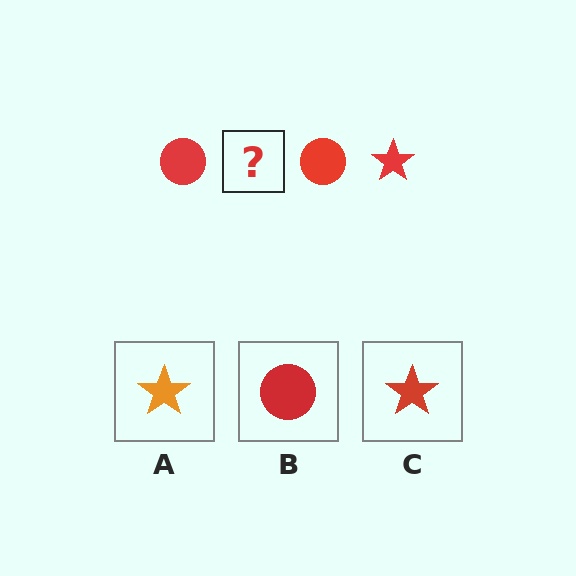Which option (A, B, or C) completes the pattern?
C.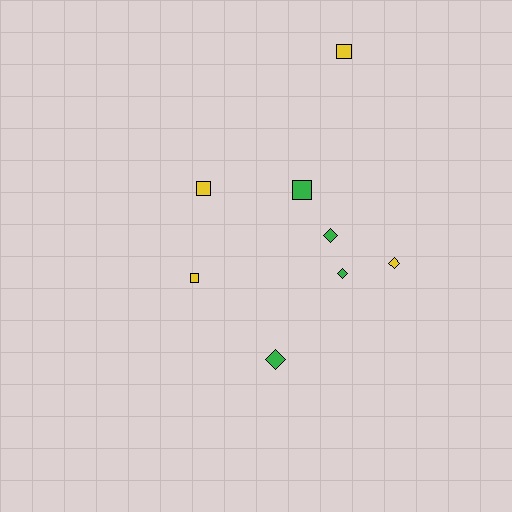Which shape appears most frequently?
Diamond, with 4 objects.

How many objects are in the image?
There are 8 objects.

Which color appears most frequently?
Green, with 4 objects.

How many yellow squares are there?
There are 3 yellow squares.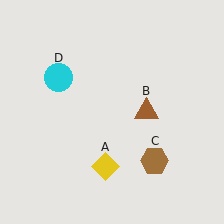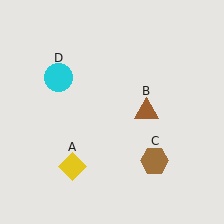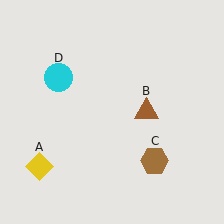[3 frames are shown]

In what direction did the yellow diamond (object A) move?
The yellow diamond (object A) moved left.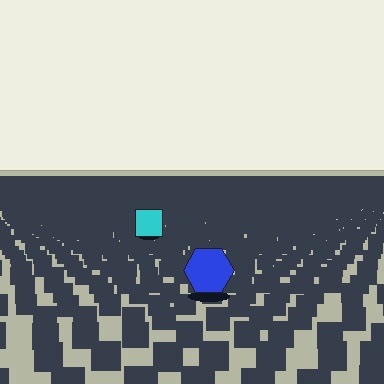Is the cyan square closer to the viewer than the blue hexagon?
No. The blue hexagon is closer — you can tell from the texture gradient: the ground texture is coarser near it.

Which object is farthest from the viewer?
The cyan square is farthest from the viewer. It appears smaller and the ground texture around it is denser.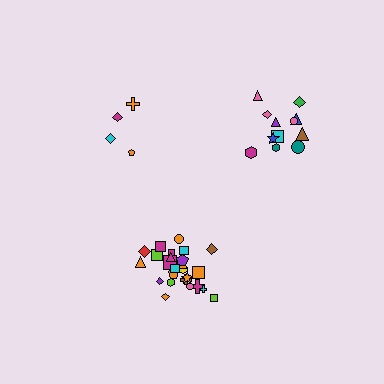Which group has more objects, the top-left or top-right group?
The top-right group.